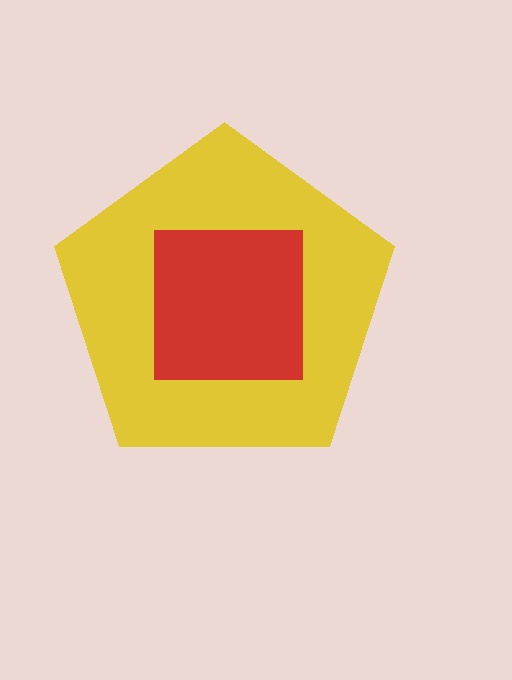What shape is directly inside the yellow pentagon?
The red square.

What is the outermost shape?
The yellow pentagon.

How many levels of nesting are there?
2.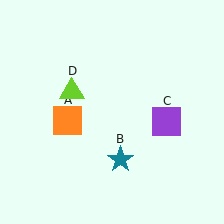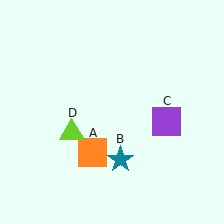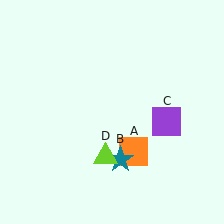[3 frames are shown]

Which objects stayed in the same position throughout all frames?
Teal star (object B) and purple square (object C) remained stationary.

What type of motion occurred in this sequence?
The orange square (object A), lime triangle (object D) rotated counterclockwise around the center of the scene.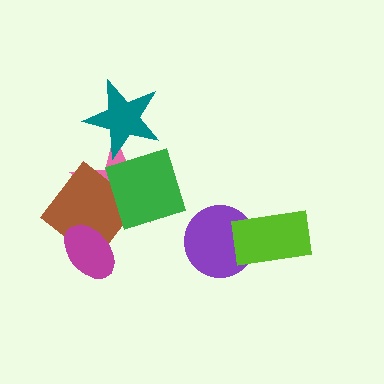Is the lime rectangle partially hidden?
No, no other shape covers it.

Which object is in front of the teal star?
The green diamond is in front of the teal star.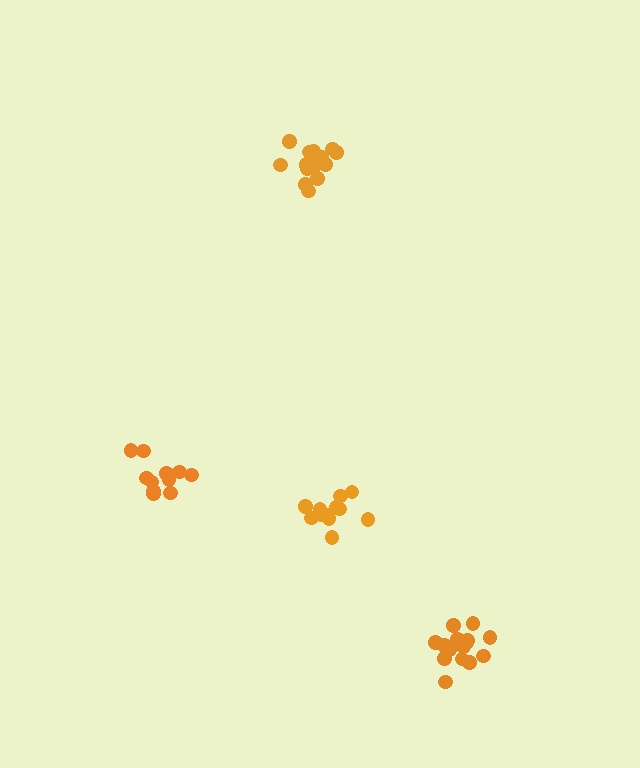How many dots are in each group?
Group 1: 17 dots, Group 2: 11 dots, Group 3: 12 dots, Group 4: 17 dots (57 total).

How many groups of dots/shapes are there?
There are 4 groups.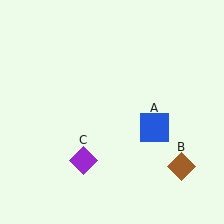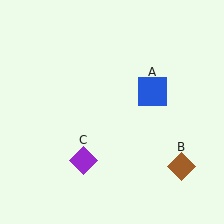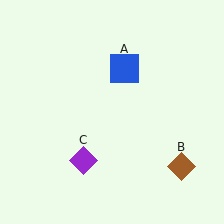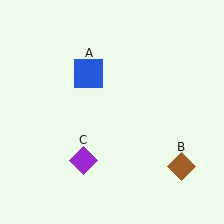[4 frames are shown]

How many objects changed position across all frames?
1 object changed position: blue square (object A).